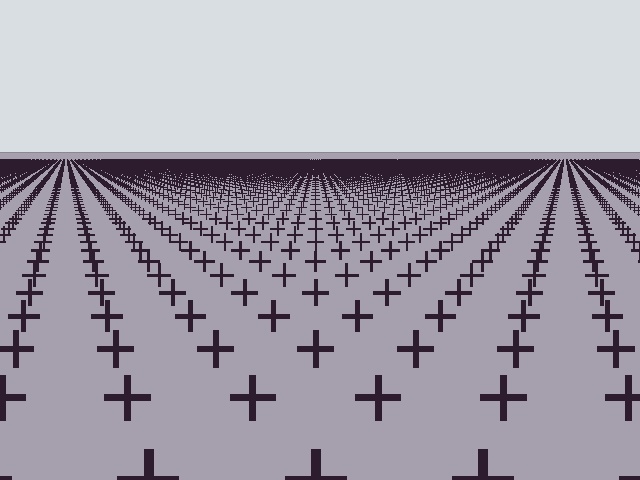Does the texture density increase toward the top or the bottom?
Density increases toward the top.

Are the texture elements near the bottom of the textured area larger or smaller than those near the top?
Larger. Near the bottom, elements are closer to the viewer and appear at a bigger on-screen size.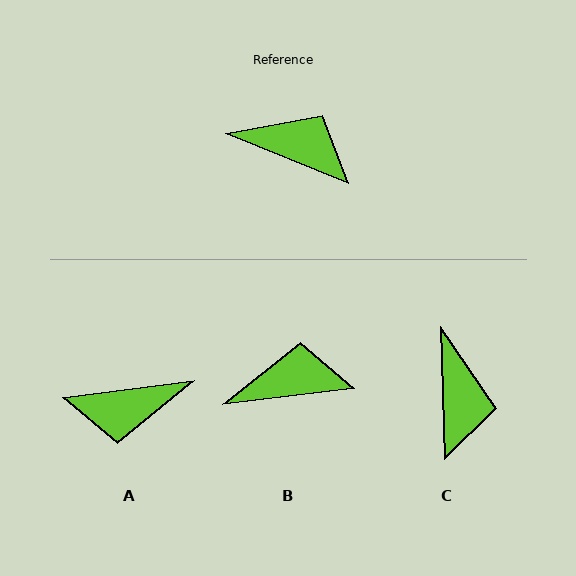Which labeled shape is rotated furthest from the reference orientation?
A, about 151 degrees away.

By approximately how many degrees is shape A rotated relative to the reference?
Approximately 151 degrees clockwise.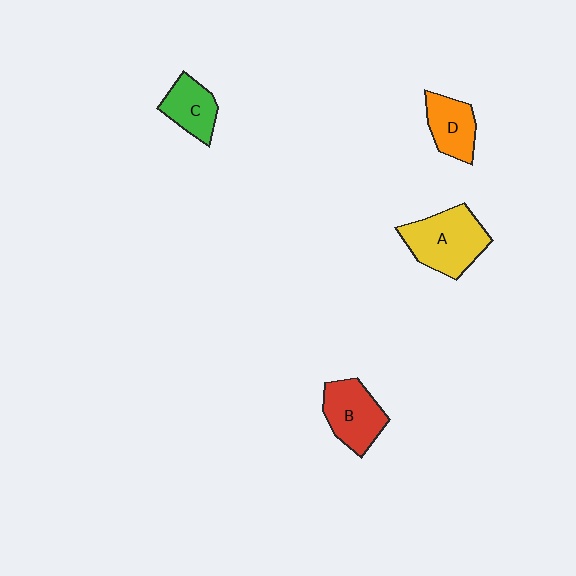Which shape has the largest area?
Shape A (yellow).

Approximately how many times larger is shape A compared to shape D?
Approximately 1.6 times.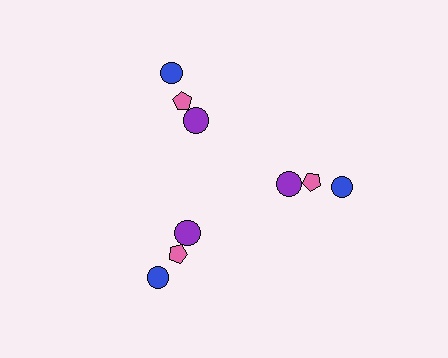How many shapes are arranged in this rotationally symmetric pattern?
There are 9 shapes, arranged in 3 groups of 3.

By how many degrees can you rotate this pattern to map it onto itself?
The pattern maps onto itself every 120 degrees of rotation.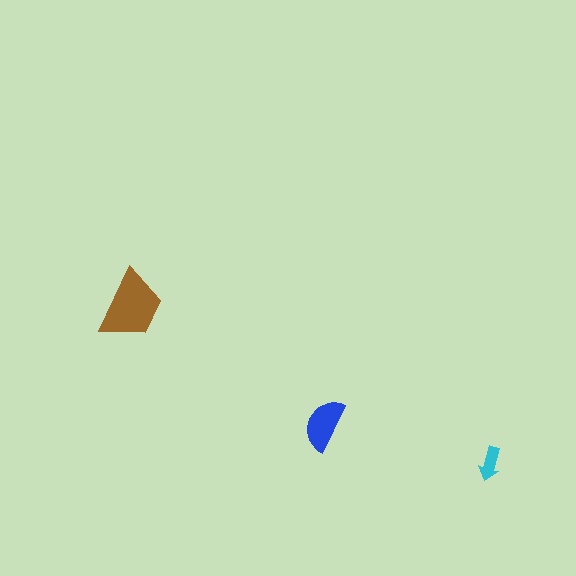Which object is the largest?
The brown trapezoid.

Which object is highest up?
The brown trapezoid is topmost.